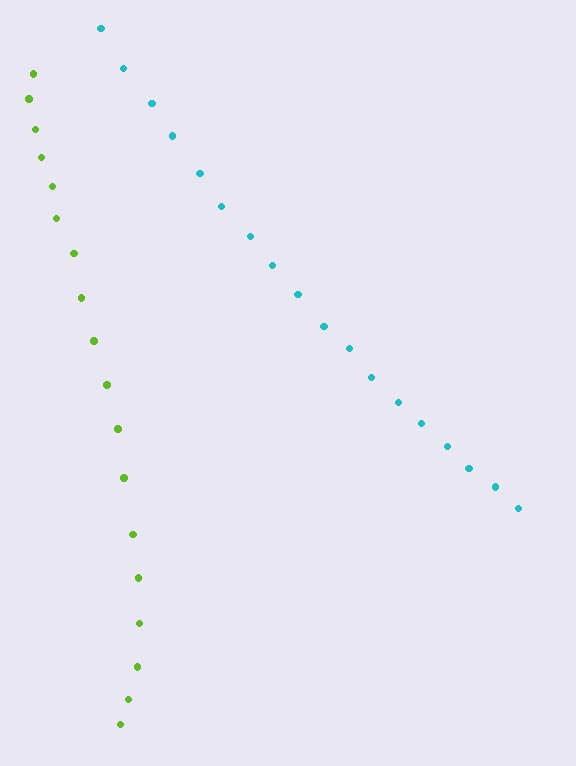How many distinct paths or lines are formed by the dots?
There are 2 distinct paths.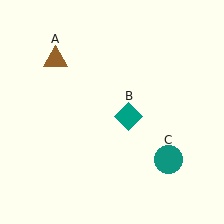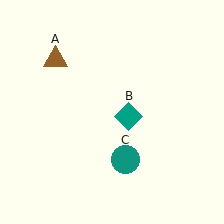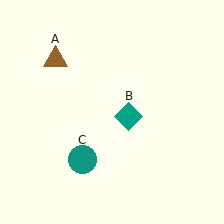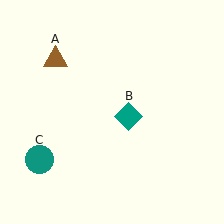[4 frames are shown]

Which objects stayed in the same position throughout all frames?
Brown triangle (object A) and teal diamond (object B) remained stationary.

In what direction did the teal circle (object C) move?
The teal circle (object C) moved left.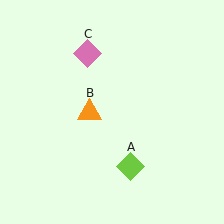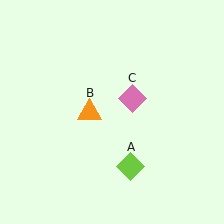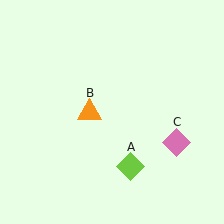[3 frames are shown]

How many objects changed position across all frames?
1 object changed position: pink diamond (object C).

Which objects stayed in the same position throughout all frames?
Lime diamond (object A) and orange triangle (object B) remained stationary.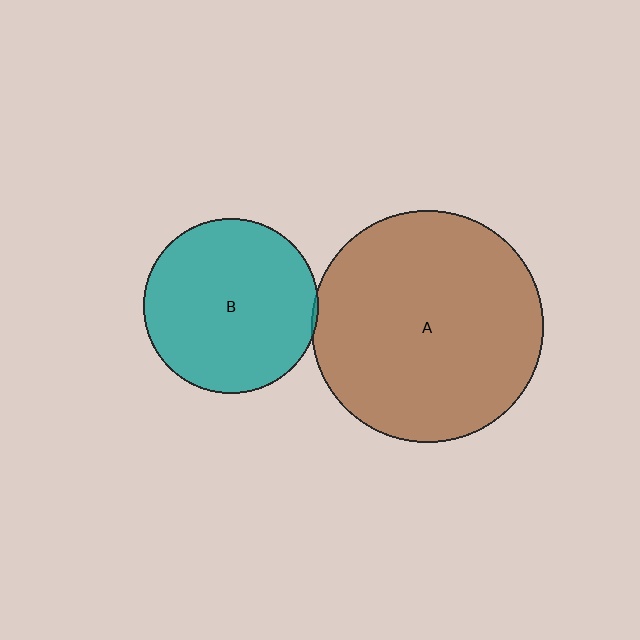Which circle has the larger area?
Circle A (brown).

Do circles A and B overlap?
Yes.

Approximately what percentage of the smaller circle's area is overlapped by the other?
Approximately 5%.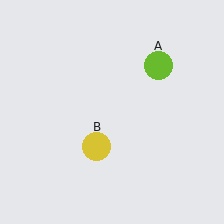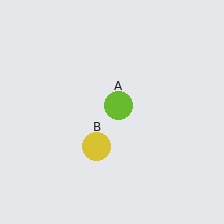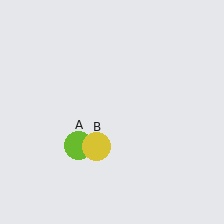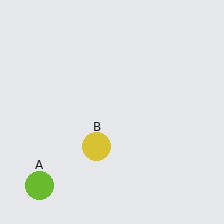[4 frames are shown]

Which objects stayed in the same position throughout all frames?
Yellow circle (object B) remained stationary.